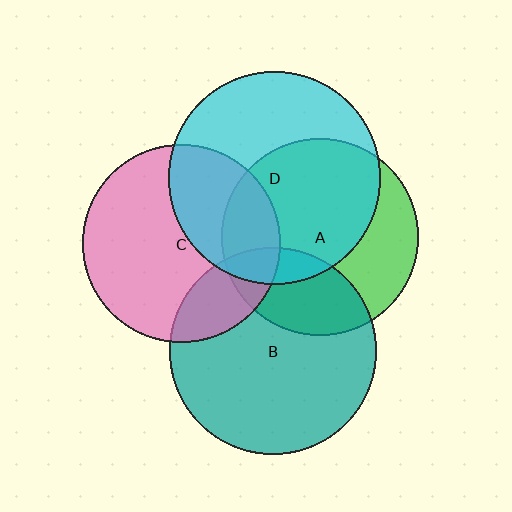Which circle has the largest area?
Circle D (cyan).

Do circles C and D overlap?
Yes.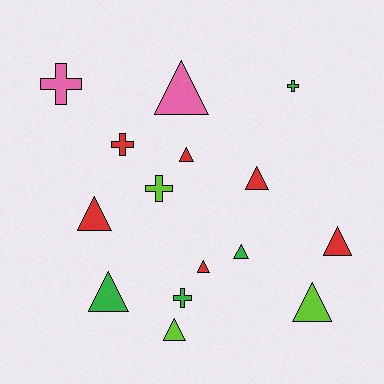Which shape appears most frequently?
Triangle, with 10 objects.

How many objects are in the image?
There are 15 objects.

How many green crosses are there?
There are 2 green crosses.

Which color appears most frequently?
Red, with 6 objects.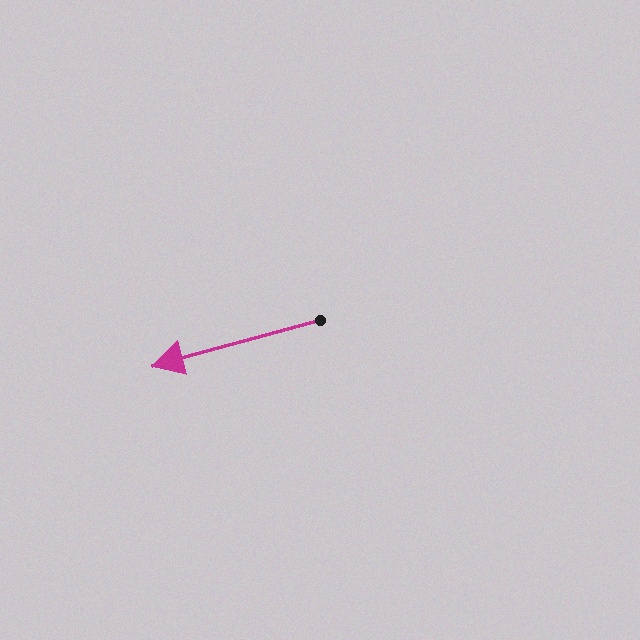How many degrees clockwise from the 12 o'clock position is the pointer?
Approximately 255 degrees.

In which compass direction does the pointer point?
West.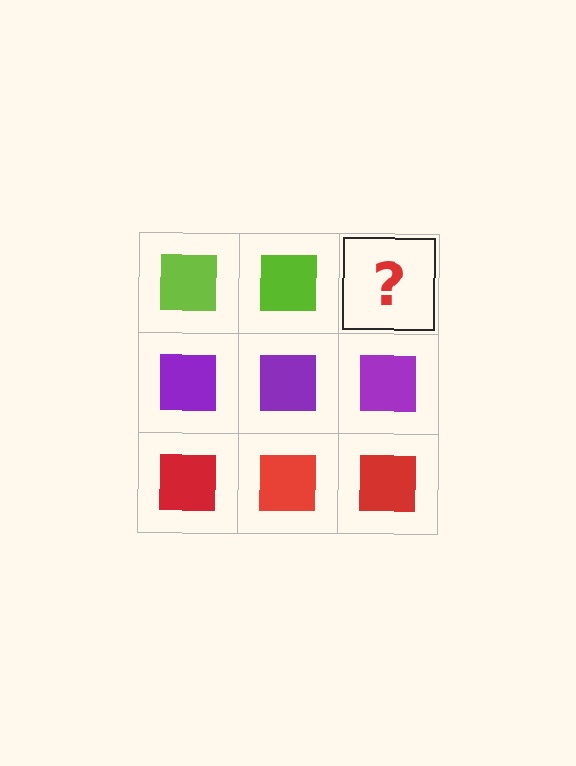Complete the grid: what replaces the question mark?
The question mark should be replaced with a lime square.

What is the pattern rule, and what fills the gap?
The rule is that each row has a consistent color. The gap should be filled with a lime square.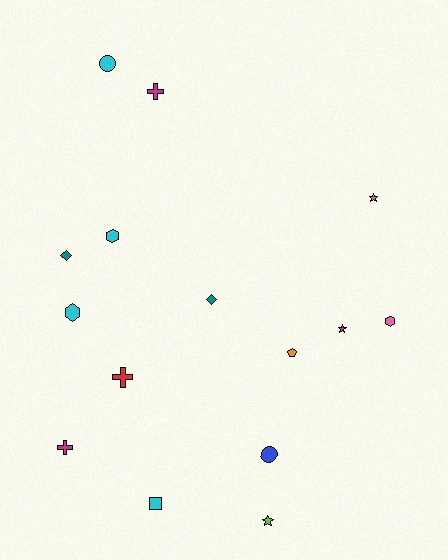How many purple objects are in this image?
There are no purple objects.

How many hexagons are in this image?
There are 3 hexagons.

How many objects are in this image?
There are 15 objects.